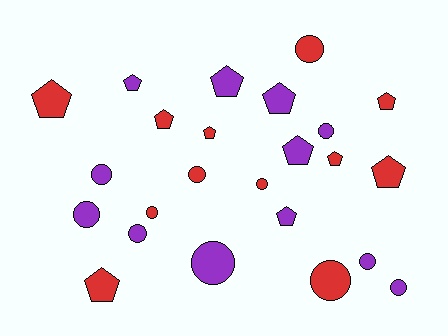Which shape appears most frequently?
Circle, with 12 objects.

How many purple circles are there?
There are 7 purple circles.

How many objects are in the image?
There are 24 objects.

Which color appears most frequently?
Red, with 12 objects.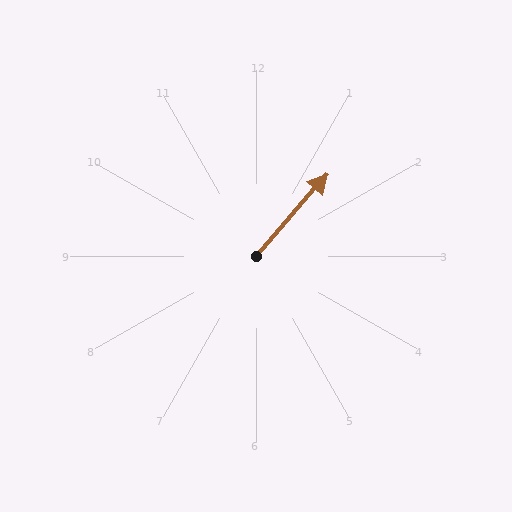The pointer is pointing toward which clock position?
Roughly 1 o'clock.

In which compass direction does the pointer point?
Northeast.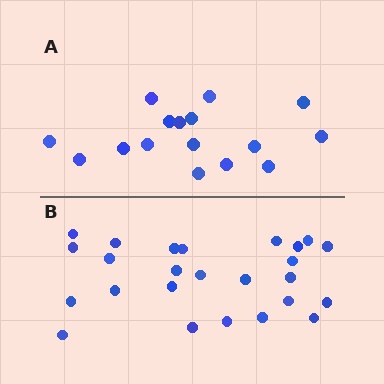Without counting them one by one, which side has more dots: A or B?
Region B (the bottom region) has more dots.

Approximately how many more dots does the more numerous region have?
Region B has roughly 8 or so more dots than region A.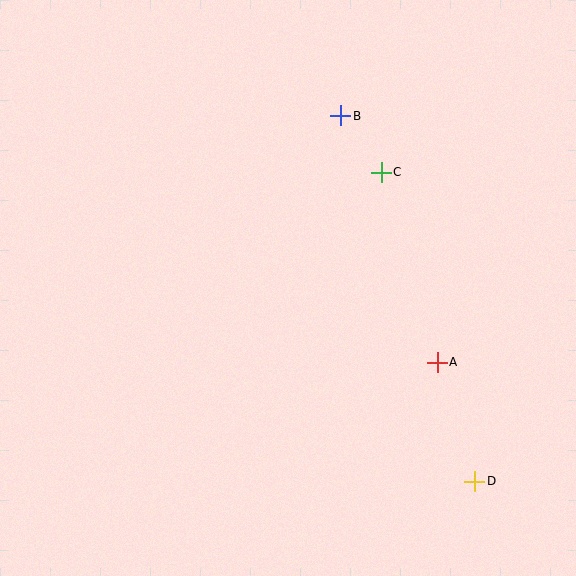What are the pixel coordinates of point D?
Point D is at (475, 481).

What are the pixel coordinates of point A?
Point A is at (437, 362).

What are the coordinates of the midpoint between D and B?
The midpoint between D and B is at (408, 298).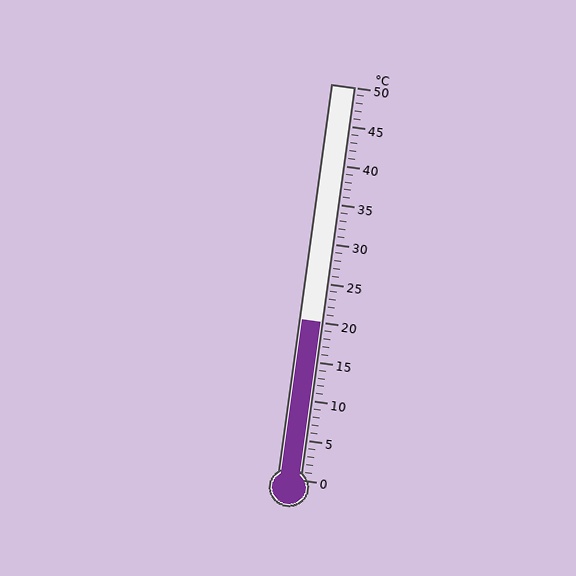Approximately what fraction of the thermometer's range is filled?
The thermometer is filled to approximately 40% of its range.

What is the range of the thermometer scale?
The thermometer scale ranges from 0°C to 50°C.